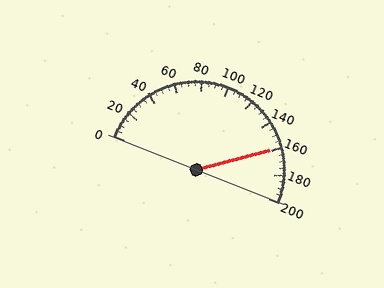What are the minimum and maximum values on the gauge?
The gauge ranges from 0 to 200.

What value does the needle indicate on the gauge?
The needle indicates approximately 160.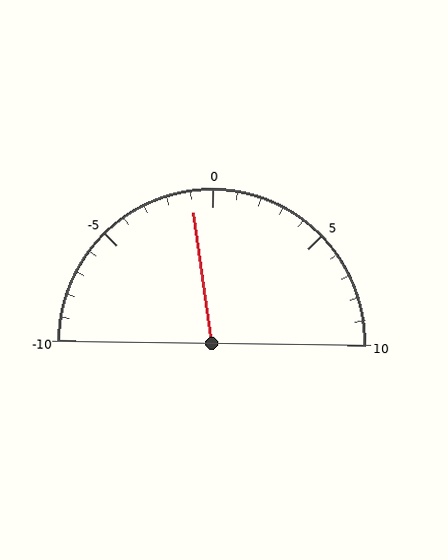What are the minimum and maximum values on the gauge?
The gauge ranges from -10 to 10.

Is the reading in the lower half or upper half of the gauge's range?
The reading is in the lower half of the range (-10 to 10).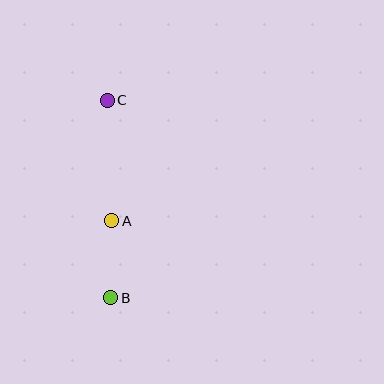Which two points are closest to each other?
Points A and B are closest to each other.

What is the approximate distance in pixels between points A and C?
The distance between A and C is approximately 120 pixels.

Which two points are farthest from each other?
Points B and C are farthest from each other.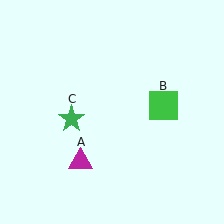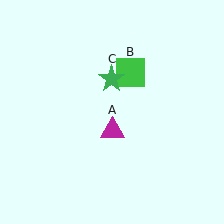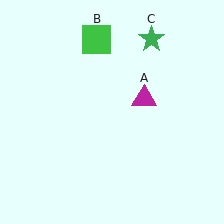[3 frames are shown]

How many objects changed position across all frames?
3 objects changed position: magenta triangle (object A), green square (object B), green star (object C).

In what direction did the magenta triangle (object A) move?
The magenta triangle (object A) moved up and to the right.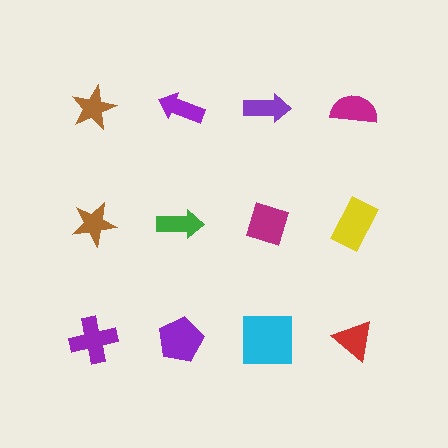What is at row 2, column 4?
A yellow rectangle.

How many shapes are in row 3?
4 shapes.